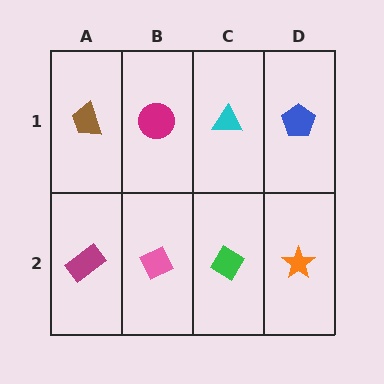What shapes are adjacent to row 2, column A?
A brown trapezoid (row 1, column A), a pink diamond (row 2, column B).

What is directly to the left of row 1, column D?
A cyan triangle.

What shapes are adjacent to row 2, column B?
A magenta circle (row 1, column B), a magenta rectangle (row 2, column A), a green diamond (row 2, column C).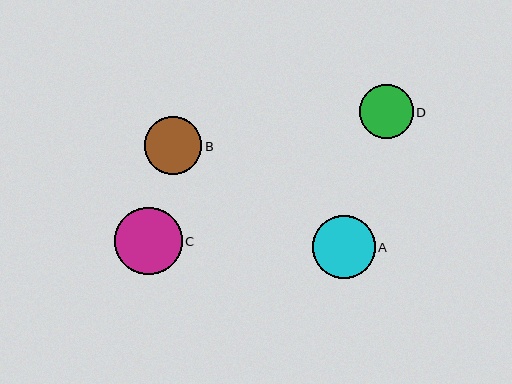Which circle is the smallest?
Circle D is the smallest with a size of approximately 54 pixels.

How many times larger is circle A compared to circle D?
Circle A is approximately 1.2 times the size of circle D.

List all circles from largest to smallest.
From largest to smallest: C, A, B, D.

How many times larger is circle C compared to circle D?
Circle C is approximately 1.2 times the size of circle D.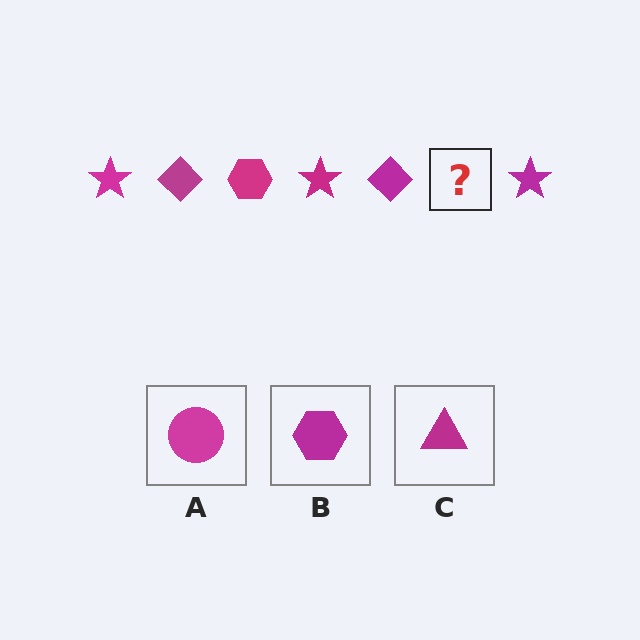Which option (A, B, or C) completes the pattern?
B.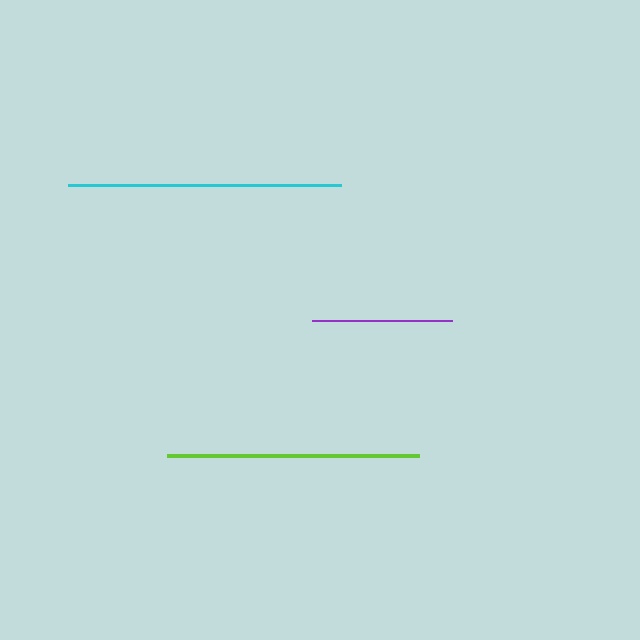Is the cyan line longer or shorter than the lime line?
The cyan line is longer than the lime line.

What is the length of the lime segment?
The lime segment is approximately 253 pixels long.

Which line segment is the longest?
The cyan line is the longest at approximately 273 pixels.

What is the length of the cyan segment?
The cyan segment is approximately 273 pixels long.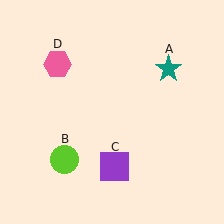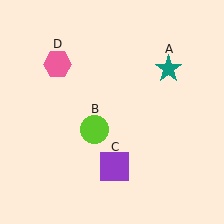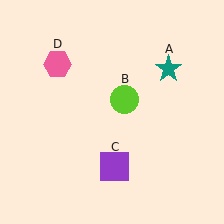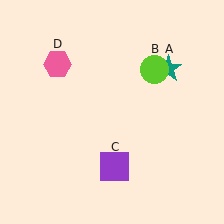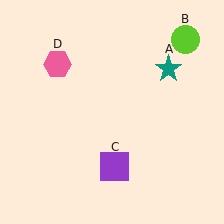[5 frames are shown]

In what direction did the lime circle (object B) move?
The lime circle (object B) moved up and to the right.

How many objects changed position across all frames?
1 object changed position: lime circle (object B).